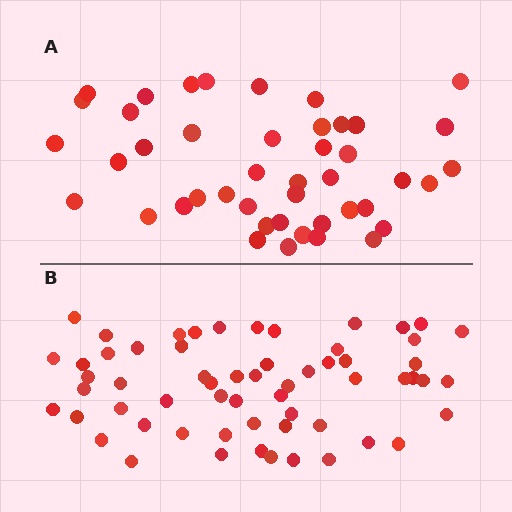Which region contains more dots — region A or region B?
Region B (the bottom region) has more dots.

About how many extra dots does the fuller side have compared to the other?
Region B has approximately 15 more dots than region A.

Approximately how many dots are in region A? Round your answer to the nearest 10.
About 40 dots. (The exact count is 44, which rounds to 40.)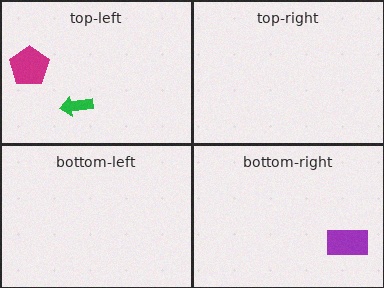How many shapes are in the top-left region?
2.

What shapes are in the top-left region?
The green arrow, the magenta pentagon.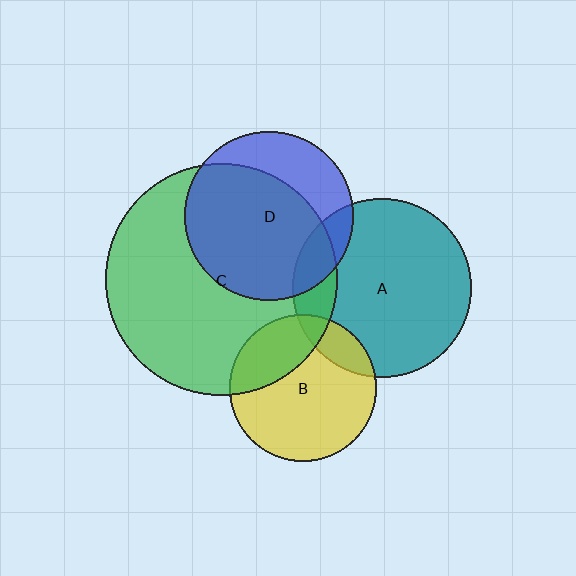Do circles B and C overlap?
Yes.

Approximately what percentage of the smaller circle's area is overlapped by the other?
Approximately 30%.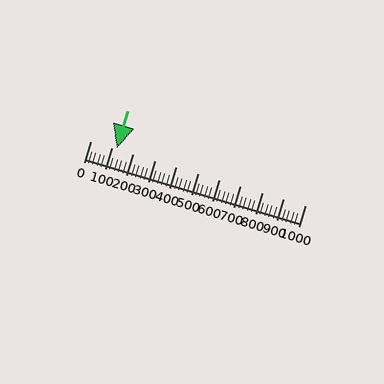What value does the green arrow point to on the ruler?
The green arrow points to approximately 124.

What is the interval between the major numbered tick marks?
The major tick marks are spaced 100 units apart.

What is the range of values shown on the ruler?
The ruler shows values from 0 to 1000.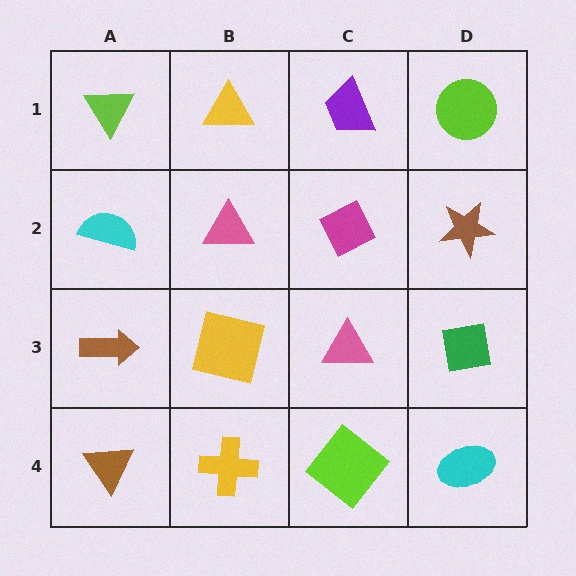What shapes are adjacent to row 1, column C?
A magenta diamond (row 2, column C), a yellow triangle (row 1, column B), a lime circle (row 1, column D).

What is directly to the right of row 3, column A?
A yellow square.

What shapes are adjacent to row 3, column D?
A brown star (row 2, column D), a cyan ellipse (row 4, column D), a pink triangle (row 3, column C).